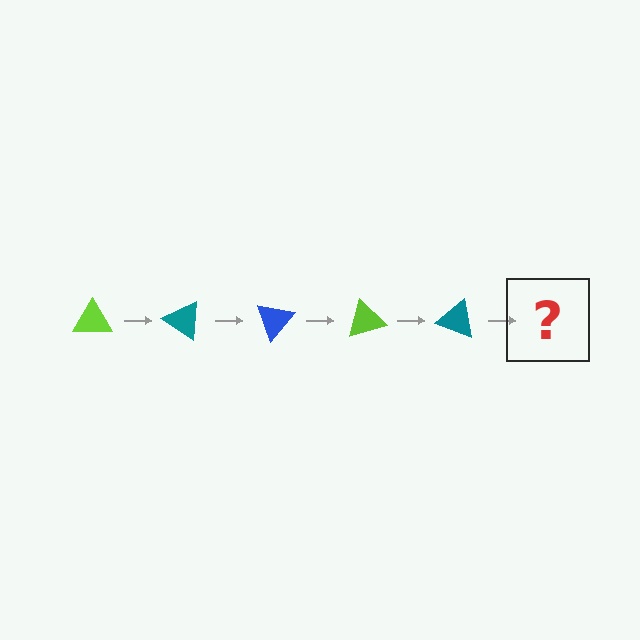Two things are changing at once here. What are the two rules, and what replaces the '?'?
The two rules are that it rotates 35 degrees each step and the color cycles through lime, teal, and blue. The '?' should be a blue triangle, rotated 175 degrees from the start.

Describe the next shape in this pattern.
It should be a blue triangle, rotated 175 degrees from the start.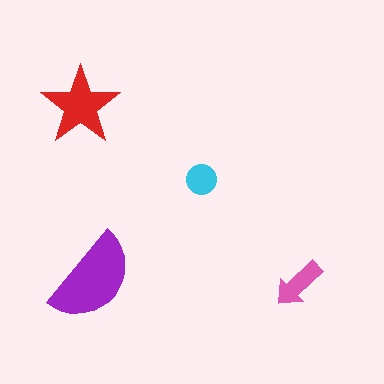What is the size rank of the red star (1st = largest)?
2nd.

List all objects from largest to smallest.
The purple semicircle, the red star, the pink arrow, the cyan circle.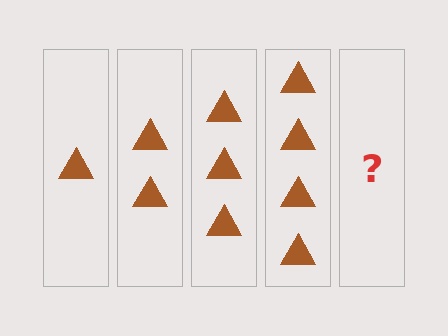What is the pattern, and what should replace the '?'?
The pattern is that each step adds one more triangle. The '?' should be 5 triangles.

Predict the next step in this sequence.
The next step is 5 triangles.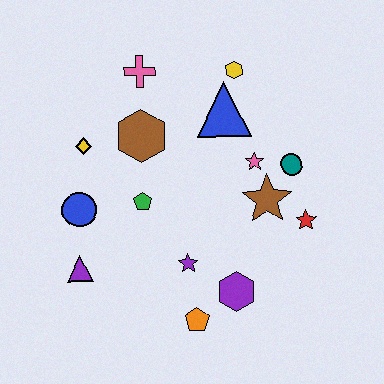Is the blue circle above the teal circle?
No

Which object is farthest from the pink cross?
The orange pentagon is farthest from the pink cross.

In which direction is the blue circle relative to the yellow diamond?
The blue circle is below the yellow diamond.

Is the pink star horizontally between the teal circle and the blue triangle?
Yes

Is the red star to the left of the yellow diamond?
No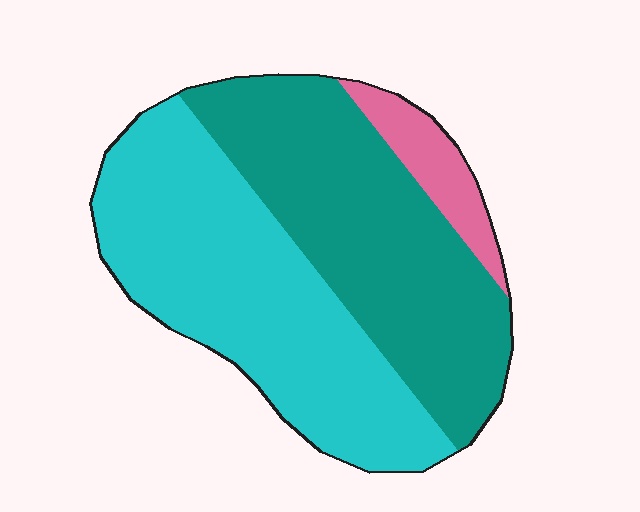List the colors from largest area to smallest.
From largest to smallest: cyan, teal, pink.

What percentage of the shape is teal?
Teal covers 44% of the shape.